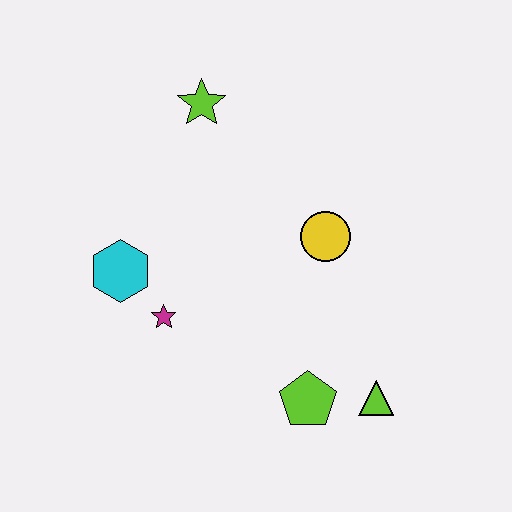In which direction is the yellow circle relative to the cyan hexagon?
The yellow circle is to the right of the cyan hexagon.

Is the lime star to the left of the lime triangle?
Yes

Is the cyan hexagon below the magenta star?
No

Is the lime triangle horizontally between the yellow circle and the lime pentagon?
No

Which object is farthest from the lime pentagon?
The lime star is farthest from the lime pentagon.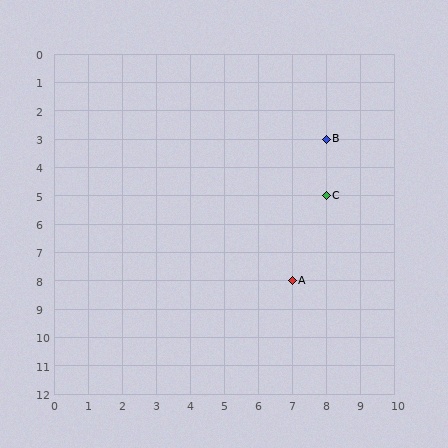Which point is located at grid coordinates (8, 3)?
Point B is at (8, 3).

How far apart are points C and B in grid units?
Points C and B are 2 rows apart.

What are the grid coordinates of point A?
Point A is at grid coordinates (7, 8).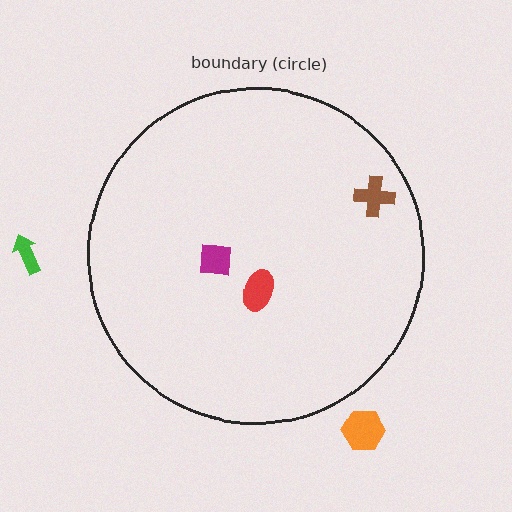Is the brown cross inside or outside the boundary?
Inside.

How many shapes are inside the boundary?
3 inside, 2 outside.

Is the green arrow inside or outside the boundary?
Outside.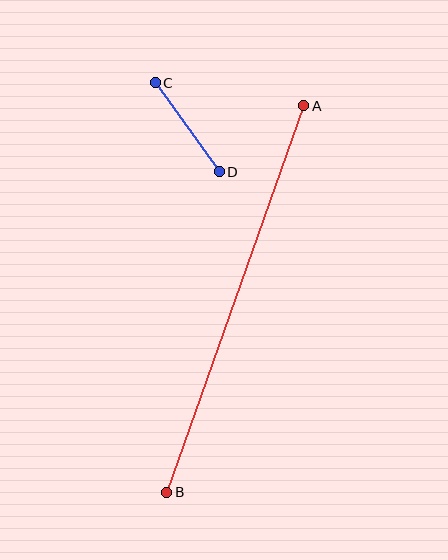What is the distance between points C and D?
The distance is approximately 110 pixels.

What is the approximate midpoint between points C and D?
The midpoint is at approximately (187, 127) pixels.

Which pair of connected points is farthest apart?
Points A and B are farthest apart.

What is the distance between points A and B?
The distance is approximately 410 pixels.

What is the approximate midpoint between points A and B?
The midpoint is at approximately (235, 299) pixels.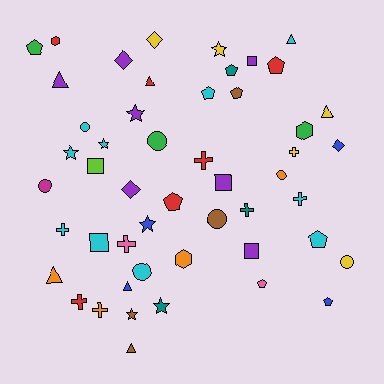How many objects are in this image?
There are 50 objects.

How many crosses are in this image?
There are 8 crosses.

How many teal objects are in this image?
There are 3 teal objects.